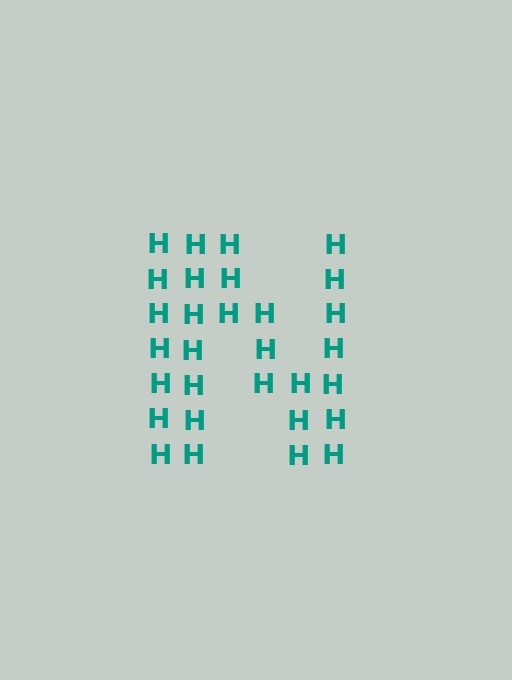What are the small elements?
The small elements are letter H's.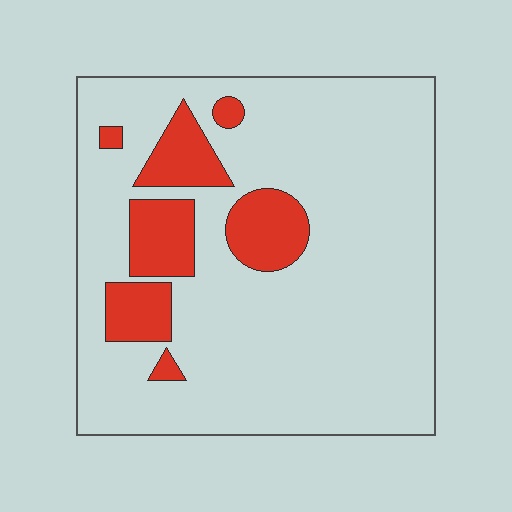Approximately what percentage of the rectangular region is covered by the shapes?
Approximately 15%.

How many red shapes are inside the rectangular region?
7.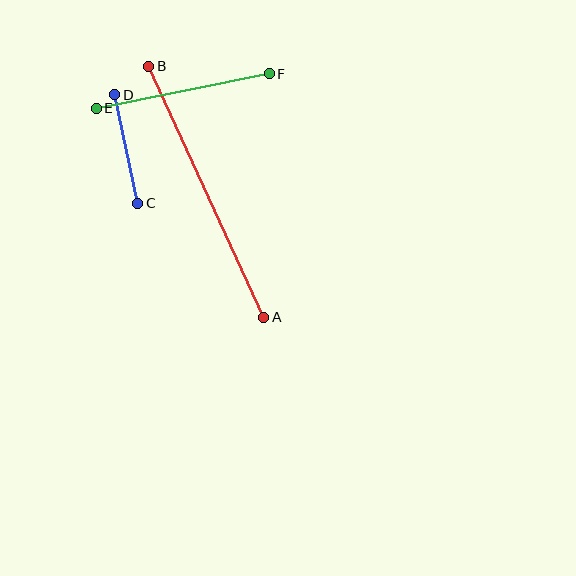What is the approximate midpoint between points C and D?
The midpoint is at approximately (126, 149) pixels.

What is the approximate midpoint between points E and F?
The midpoint is at approximately (183, 91) pixels.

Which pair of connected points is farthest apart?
Points A and B are farthest apart.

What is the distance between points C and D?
The distance is approximately 111 pixels.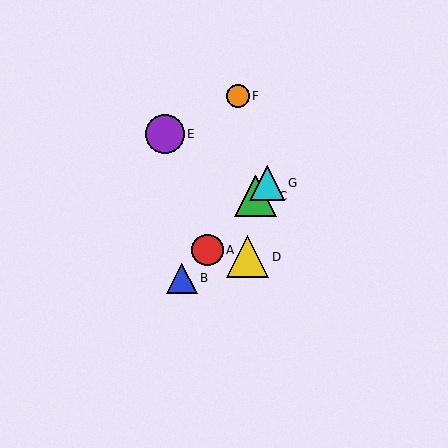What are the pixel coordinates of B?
Object B is at (182, 278).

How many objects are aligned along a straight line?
4 objects (A, B, C, G) are aligned along a straight line.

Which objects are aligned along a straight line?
Objects A, B, C, G are aligned along a straight line.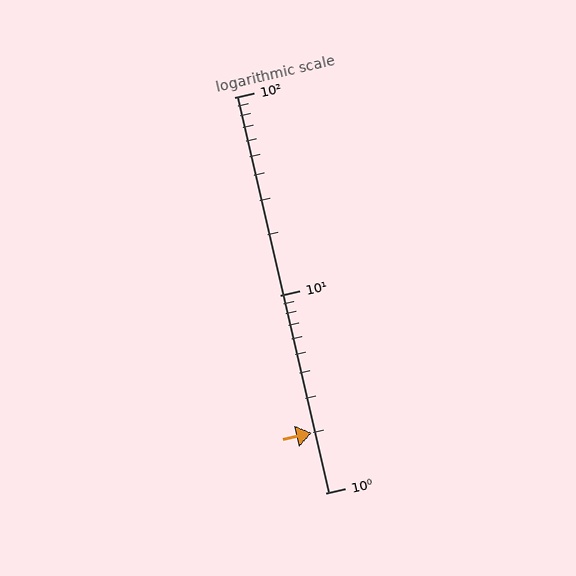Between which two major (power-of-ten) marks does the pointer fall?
The pointer is between 1 and 10.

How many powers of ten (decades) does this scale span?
The scale spans 2 decades, from 1 to 100.